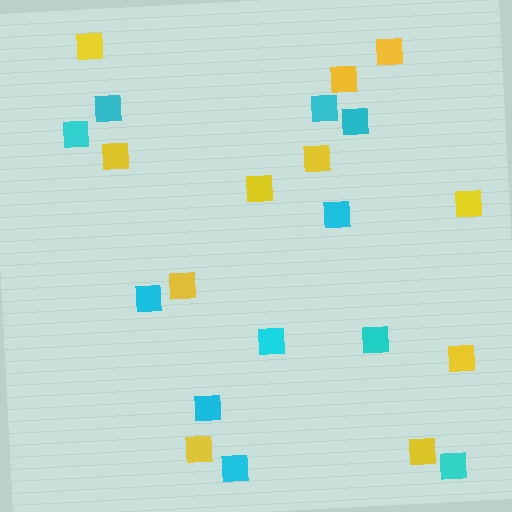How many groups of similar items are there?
There are 2 groups: one group of cyan squares (11) and one group of yellow squares (11).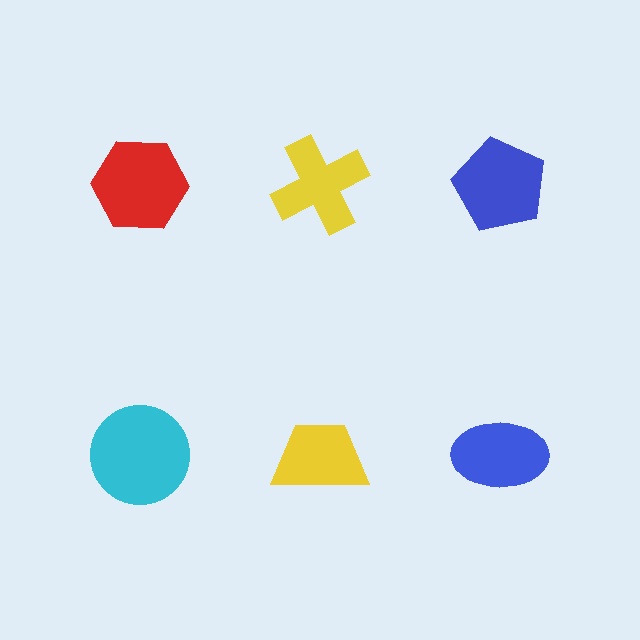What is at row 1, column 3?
A blue pentagon.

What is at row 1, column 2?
A yellow cross.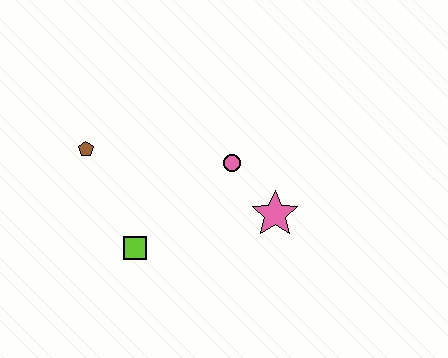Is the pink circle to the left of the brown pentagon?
No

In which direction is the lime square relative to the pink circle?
The lime square is to the left of the pink circle.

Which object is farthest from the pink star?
The brown pentagon is farthest from the pink star.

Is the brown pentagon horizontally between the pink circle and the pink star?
No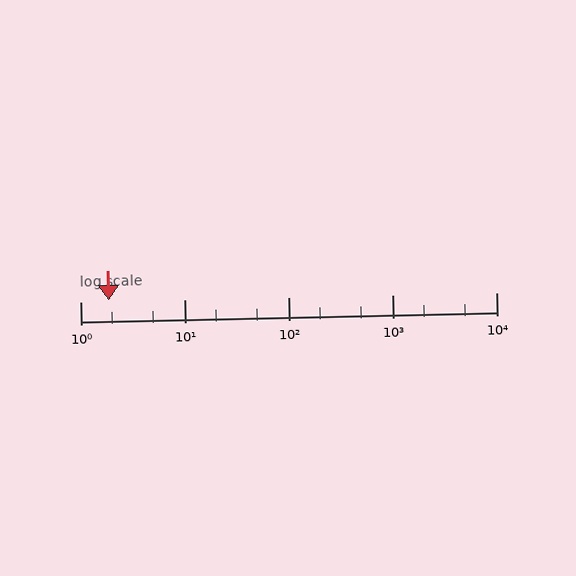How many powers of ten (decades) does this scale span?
The scale spans 4 decades, from 1 to 10000.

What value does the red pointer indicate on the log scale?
The pointer indicates approximately 1.9.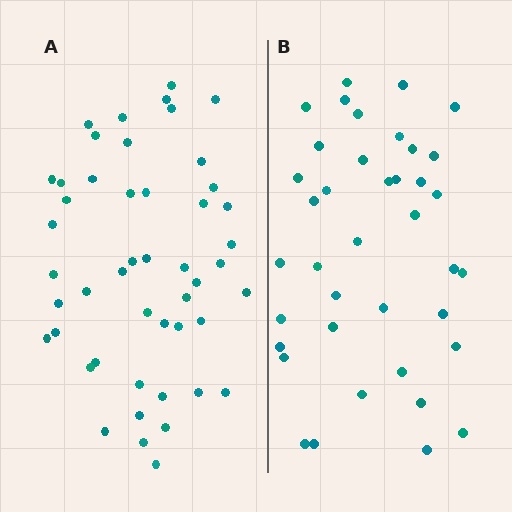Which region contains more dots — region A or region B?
Region A (the left region) has more dots.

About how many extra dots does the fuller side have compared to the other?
Region A has roughly 8 or so more dots than region B.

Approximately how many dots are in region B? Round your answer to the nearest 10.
About 40 dots. (The exact count is 39, which rounds to 40.)